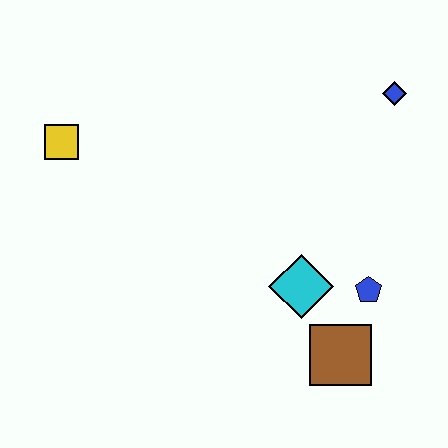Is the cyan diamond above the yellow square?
No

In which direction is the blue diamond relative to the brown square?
The blue diamond is above the brown square.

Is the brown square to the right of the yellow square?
Yes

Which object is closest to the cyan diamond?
The blue pentagon is closest to the cyan diamond.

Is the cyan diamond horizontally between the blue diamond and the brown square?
No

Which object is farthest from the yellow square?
The brown square is farthest from the yellow square.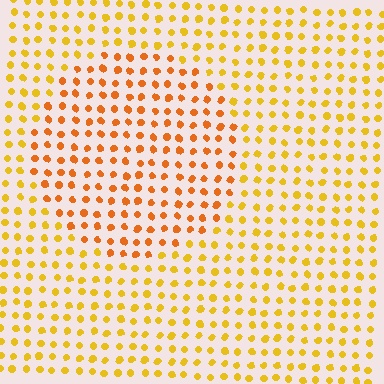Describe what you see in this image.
The image is filled with small yellow elements in a uniform arrangement. A circle-shaped region is visible where the elements are tinted to a slightly different hue, forming a subtle color boundary.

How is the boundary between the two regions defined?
The boundary is defined purely by a slight shift in hue (about 25 degrees). Spacing, size, and orientation are identical on both sides.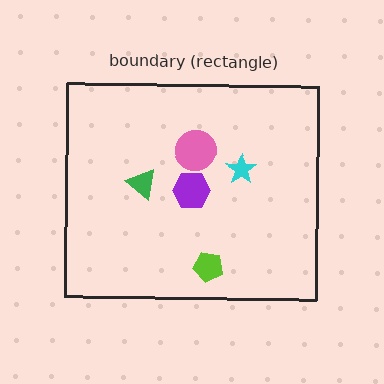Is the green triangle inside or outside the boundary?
Inside.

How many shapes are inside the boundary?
5 inside, 0 outside.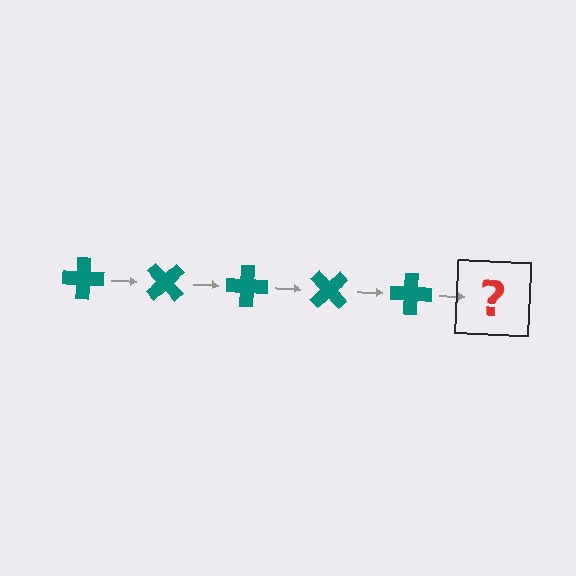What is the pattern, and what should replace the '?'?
The pattern is that the cross rotates 45 degrees each step. The '?' should be a teal cross rotated 225 degrees.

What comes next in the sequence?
The next element should be a teal cross rotated 225 degrees.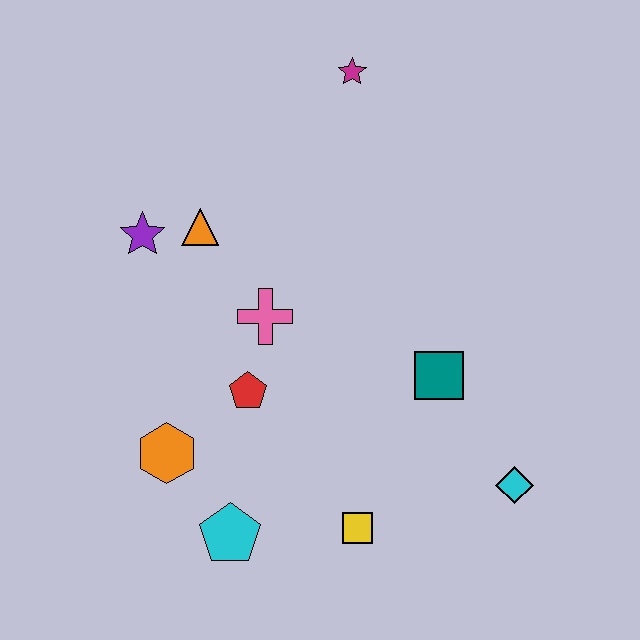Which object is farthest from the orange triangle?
The cyan diamond is farthest from the orange triangle.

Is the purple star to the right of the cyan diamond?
No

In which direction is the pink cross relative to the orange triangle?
The pink cross is below the orange triangle.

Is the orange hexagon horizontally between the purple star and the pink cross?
Yes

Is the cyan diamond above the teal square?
No